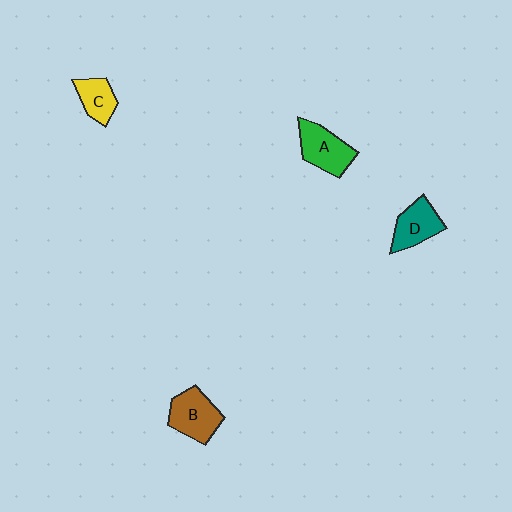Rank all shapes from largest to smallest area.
From largest to smallest: A (green), B (brown), D (teal), C (yellow).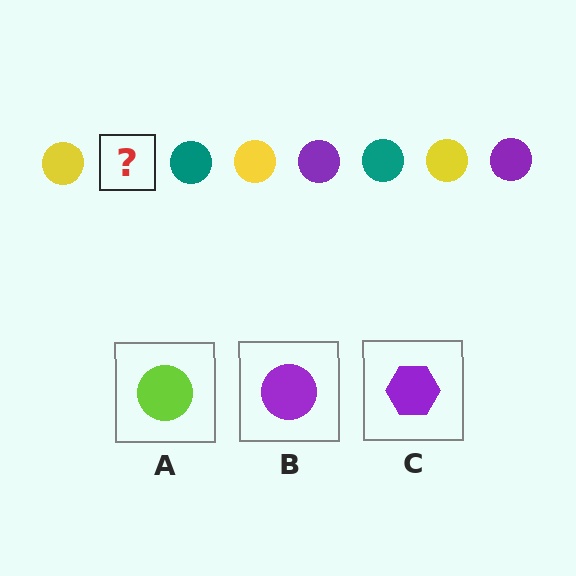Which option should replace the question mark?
Option B.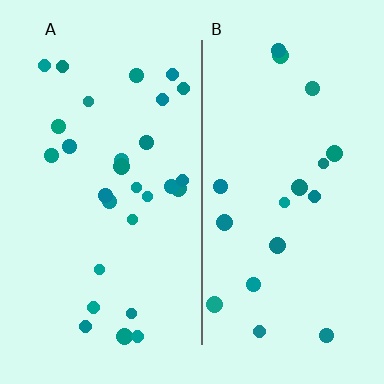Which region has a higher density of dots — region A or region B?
A (the left).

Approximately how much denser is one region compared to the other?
Approximately 1.6× — region A over region B.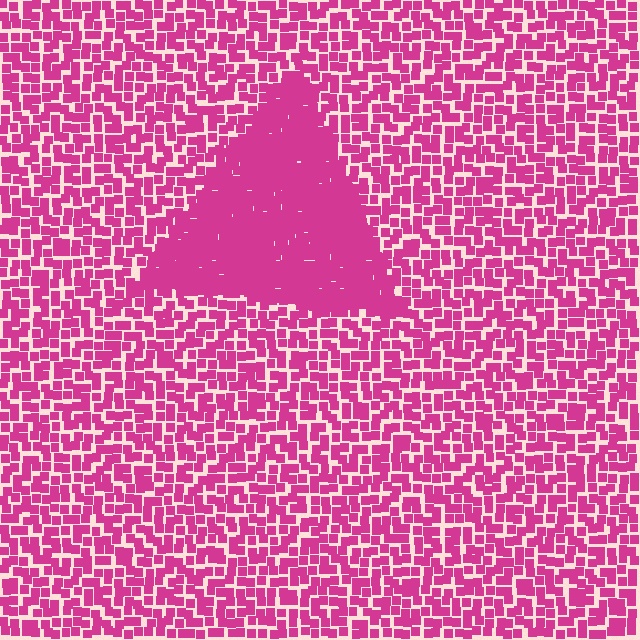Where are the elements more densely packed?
The elements are more densely packed inside the triangle boundary.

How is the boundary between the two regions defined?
The boundary is defined by a change in element density (approximately 2.1x ratio). All elements are the same color, size, and shape.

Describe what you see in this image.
The image contains small magenta elements arranged at two different densities. A triangle-shaped region is visible where the elements are more densely packed than the surrounding area.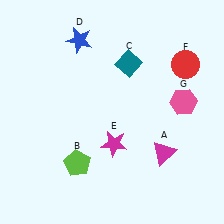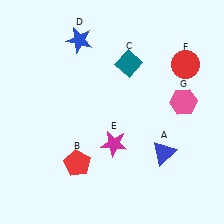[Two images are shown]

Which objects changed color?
A changed from magenta to blue. B changed from lime to red.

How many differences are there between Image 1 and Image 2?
There are 2 differences between the two images.